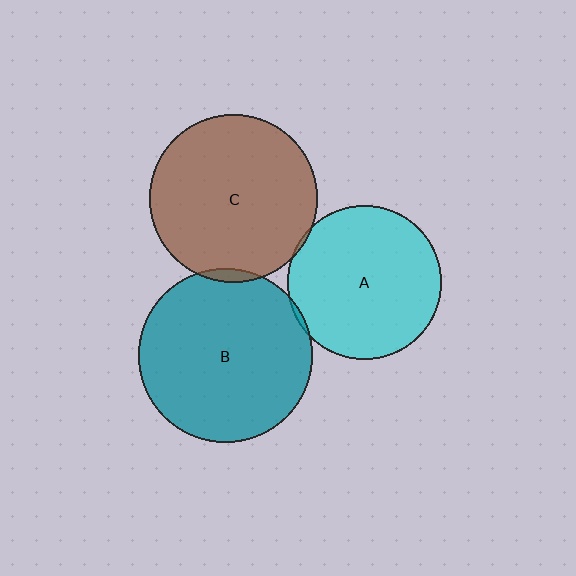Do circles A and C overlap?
Yes.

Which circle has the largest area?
Circle B (teal).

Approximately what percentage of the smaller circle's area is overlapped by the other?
Approximately 5%.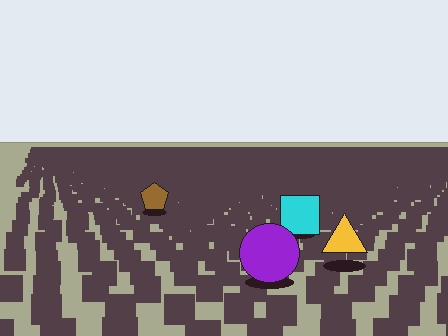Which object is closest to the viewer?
The purple circle is closest. The texture marks near it are larger and more spread out.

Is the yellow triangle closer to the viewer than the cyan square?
Yes. The yellow triangle is closer — you can tell from the texture gradient: the ground texture is coarser near it.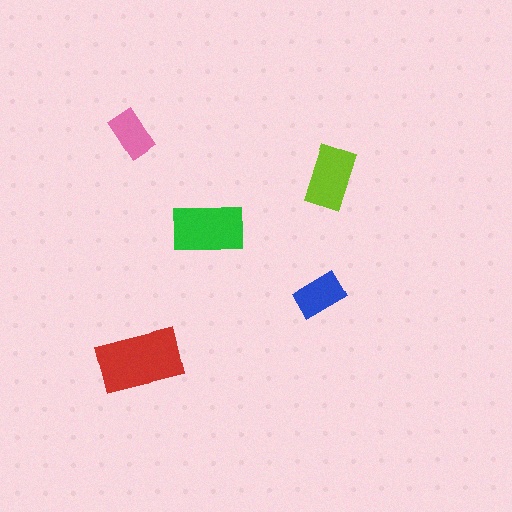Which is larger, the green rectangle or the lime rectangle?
The green one.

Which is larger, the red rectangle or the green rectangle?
The red one.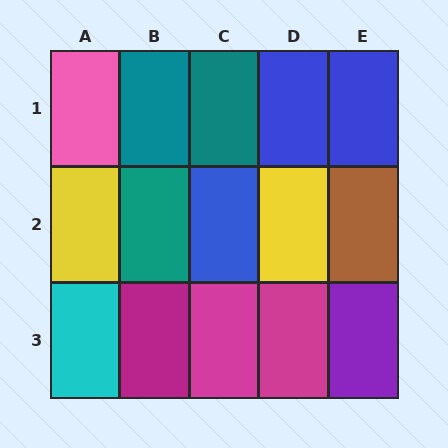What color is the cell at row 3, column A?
Cyan.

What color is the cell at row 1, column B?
Teal.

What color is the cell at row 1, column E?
Blue.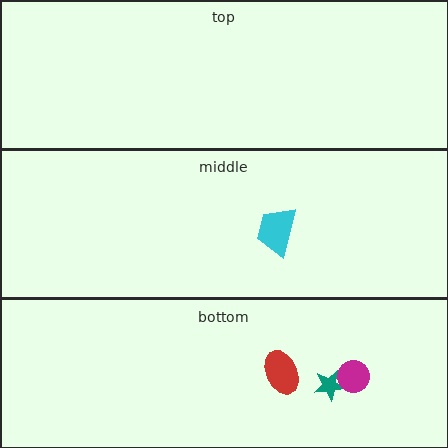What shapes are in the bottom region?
The teal star, the red ellipse, the magenta circle.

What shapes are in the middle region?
The cyan trapezoid.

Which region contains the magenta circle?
The bottom region.